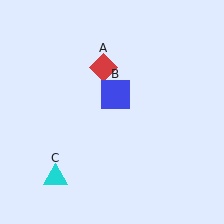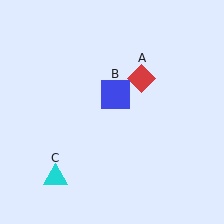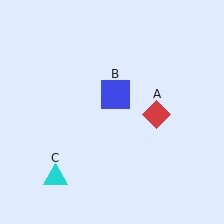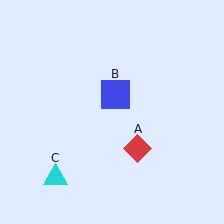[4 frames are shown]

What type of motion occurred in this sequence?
The red diamond (object A) rotated clockwise around the center of the scene.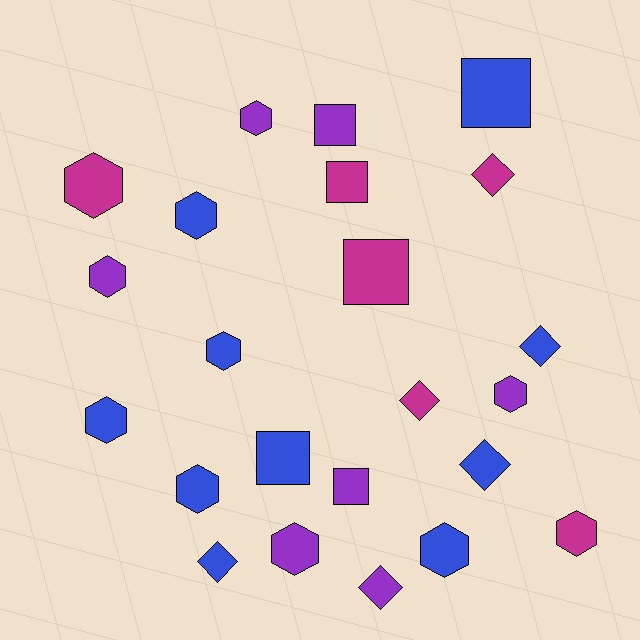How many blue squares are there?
There are 2 blue squares.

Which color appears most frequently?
Blue, with 10 objects.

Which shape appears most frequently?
Hexagon, with 11 objects.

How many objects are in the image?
There are 23 objects.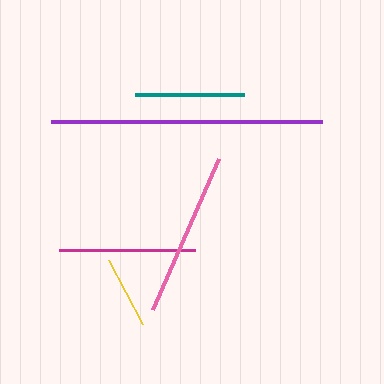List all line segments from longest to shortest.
From longest to shortest: purple, pink, magenta, teal, yellow.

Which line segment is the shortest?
The yellow line is the shortest at approximately 73 pixels.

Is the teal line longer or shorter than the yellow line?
The teal line is longer than the yellow line.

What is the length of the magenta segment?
The magenta segment is approximately 136 pixels long.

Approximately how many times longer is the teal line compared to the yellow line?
The teal line is approximately 1.5 times the length of the yellow line.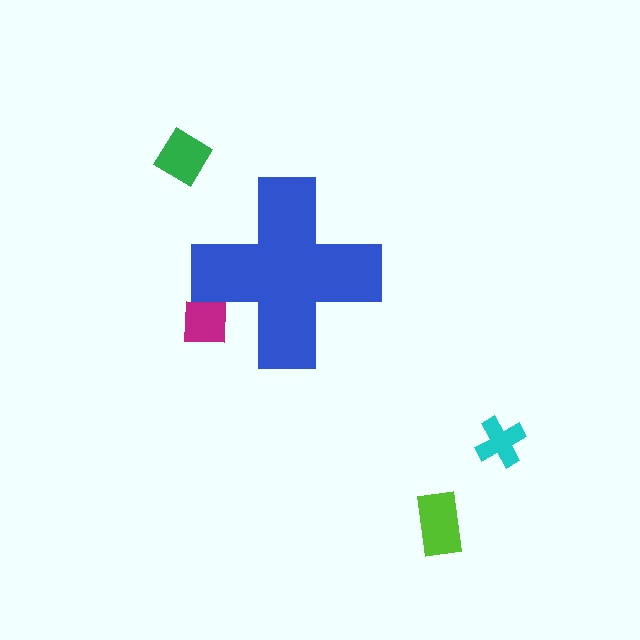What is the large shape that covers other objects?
A blue cross.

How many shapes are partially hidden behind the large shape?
1 shape is partially hidden.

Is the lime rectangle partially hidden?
No, the lime rectangle is fully visible.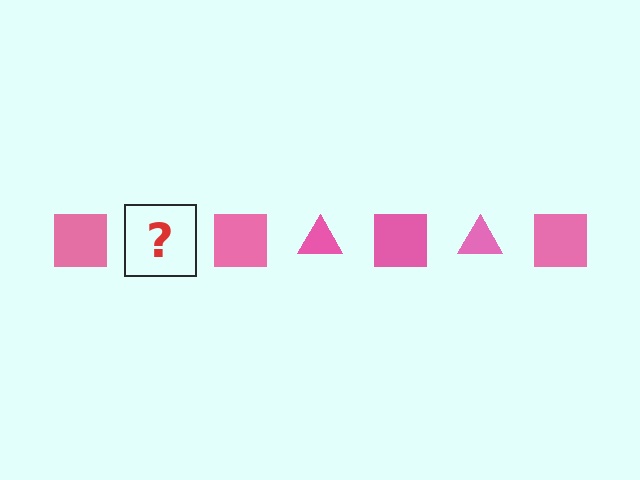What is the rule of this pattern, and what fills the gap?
The rule is that the pattern cycles through square, triangle shapes in pink. The gap should be filled with a pink triangle.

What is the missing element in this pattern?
The missing element is a pink triangle.